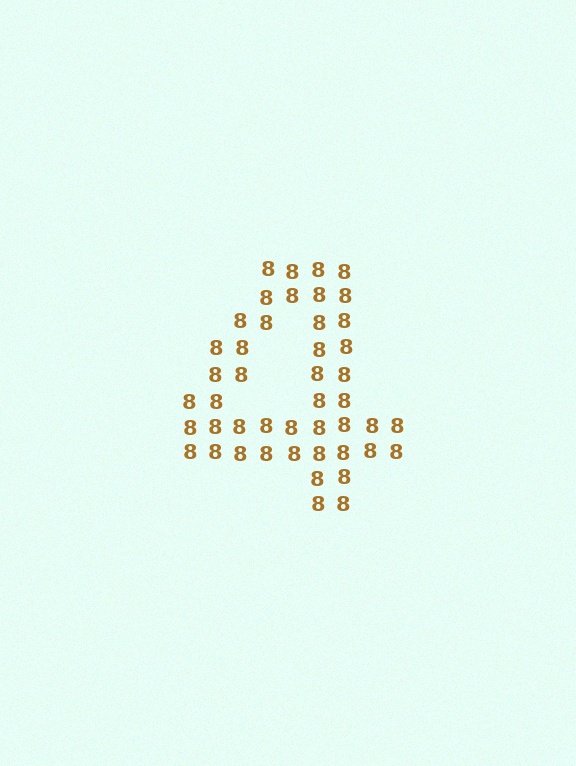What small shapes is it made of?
It is made of small digit 8's.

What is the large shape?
The large shape is the digit 4.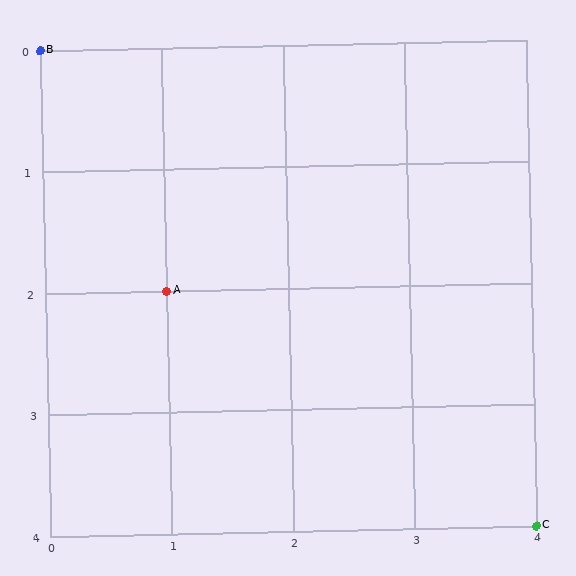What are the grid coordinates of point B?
Point B is at grid coordinates (0, 0).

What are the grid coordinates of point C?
Point C is at grid coordinates (4, 4).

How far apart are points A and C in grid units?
Points A and C are 3 columns and 2 rows apart (about 3.6 grid units diagonally).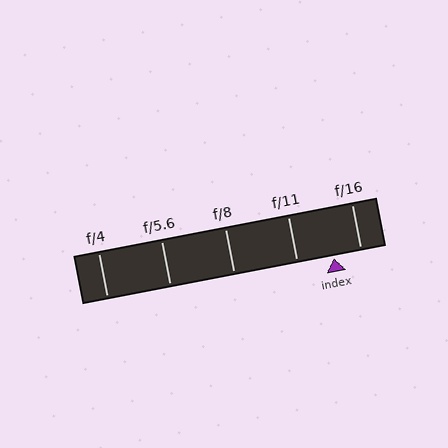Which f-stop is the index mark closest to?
The index mark is closest to f/16.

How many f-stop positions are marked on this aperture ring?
There are 5 f-stop positions marked.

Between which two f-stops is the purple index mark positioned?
The index mark is between f/11 and f/16.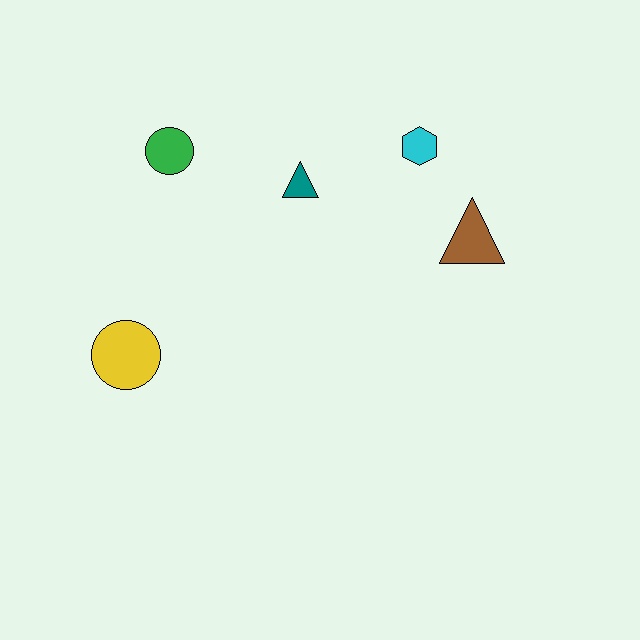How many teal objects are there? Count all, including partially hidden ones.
There is 1 teal object.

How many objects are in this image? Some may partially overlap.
There are 5 objects.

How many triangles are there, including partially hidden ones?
There are 2 triangles.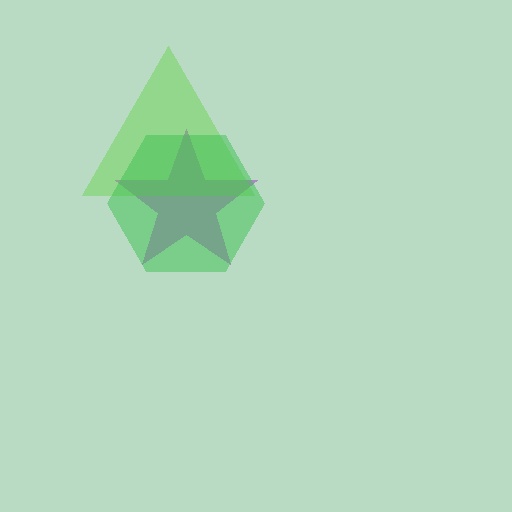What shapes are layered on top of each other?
The layered shapes are: a purple star, a lime triangle, a green hexagon.